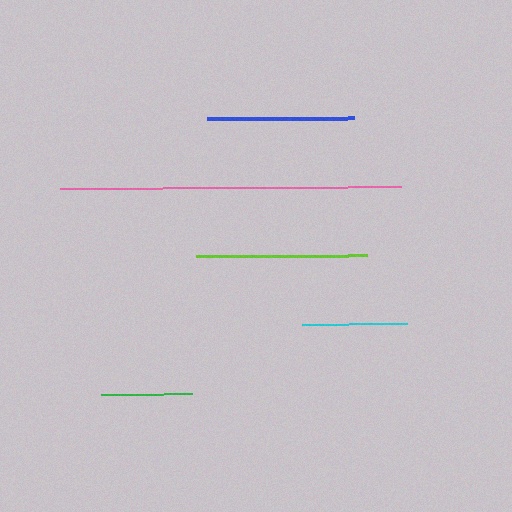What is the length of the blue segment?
The blue segment is approximately 147 pixels long.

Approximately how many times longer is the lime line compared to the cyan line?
The lime line is approximately 1.6 times the length of the cyan line.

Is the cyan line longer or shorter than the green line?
The cyan line is longer than the green line.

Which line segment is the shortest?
The green line is the shortest at approximately 91 pixels.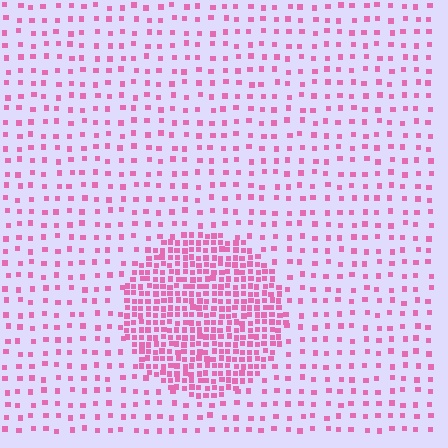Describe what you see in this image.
The image contains small pink elements arranged at two different densities. A circle-shaped region is visible where the elements are more densely packed than the surrounding area.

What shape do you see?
I see a circle.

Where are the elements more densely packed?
The elements are more densely packed inside the circle boundary.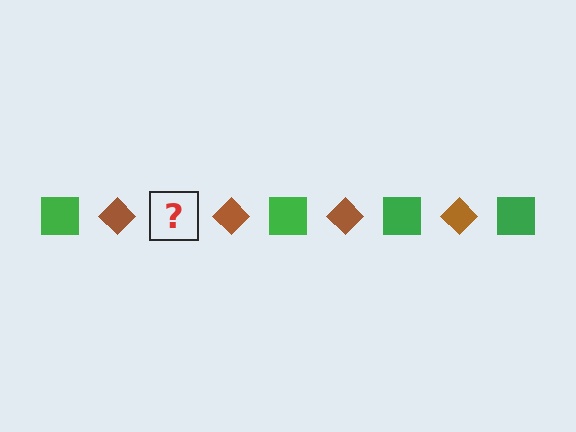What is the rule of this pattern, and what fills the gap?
The rule is that the pattern alternates between green square and brown diamond. The gap should be filled with a green square.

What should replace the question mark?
The question mark should be replaced with a green square.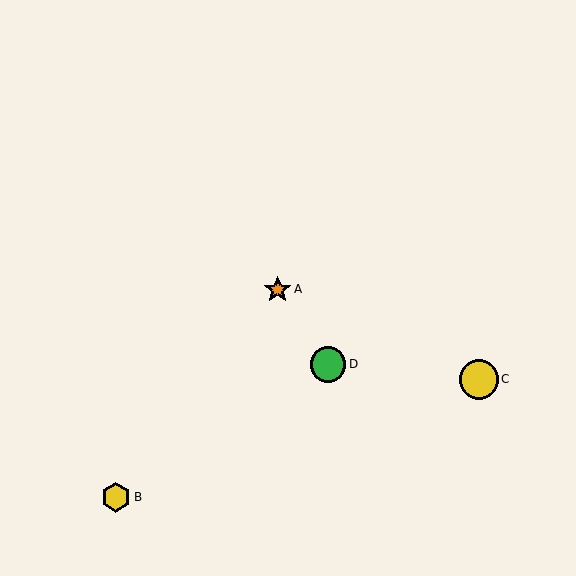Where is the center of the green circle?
The center of the green circle is at (328, 364).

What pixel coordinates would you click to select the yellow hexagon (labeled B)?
Click at (116, 497) to select the yellow hexagon B.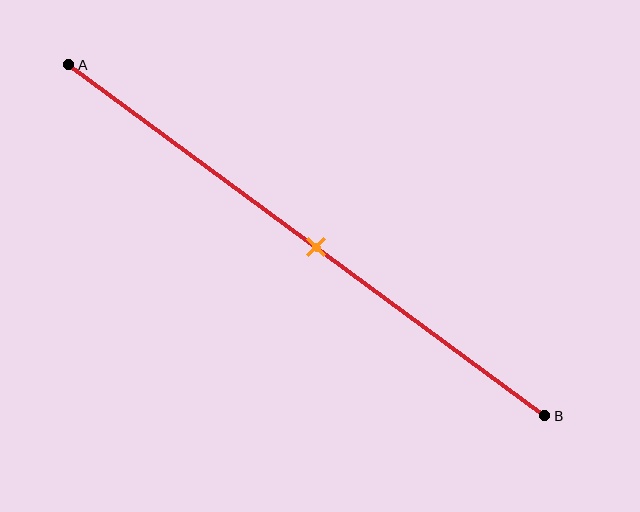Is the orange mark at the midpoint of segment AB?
Yes, the mark is approximately at the midpoint.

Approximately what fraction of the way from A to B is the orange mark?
The orange mark is approximately 50% of the way from A to B.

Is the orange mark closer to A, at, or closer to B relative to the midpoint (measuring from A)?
The orange mark is approximately at the midpoint of segment AB.